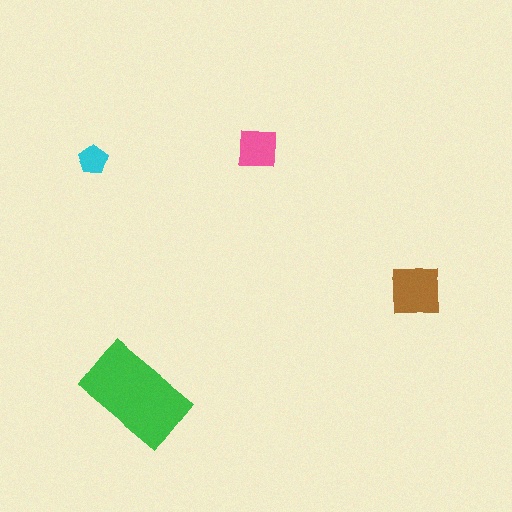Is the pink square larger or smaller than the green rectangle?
Smaller.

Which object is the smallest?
The cyan pentagon.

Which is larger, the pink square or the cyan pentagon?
The pink square.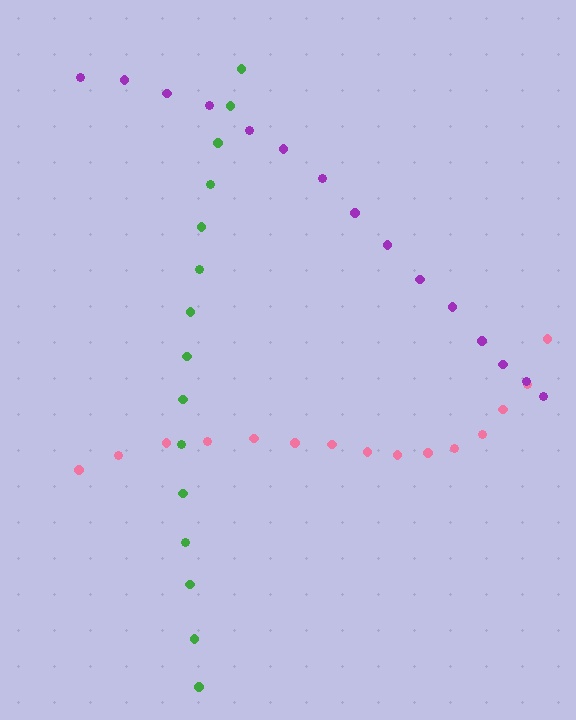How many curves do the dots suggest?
There are 3 distinct paths.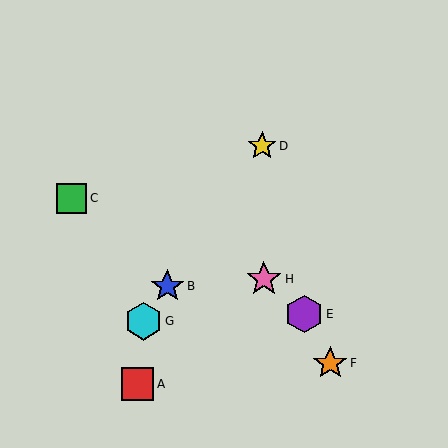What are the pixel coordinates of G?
Object G is at (144, 321).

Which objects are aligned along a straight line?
Objects B, D, G are aligned along a straight line.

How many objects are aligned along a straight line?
3 objects (B, D, G) are aligned along a straight line.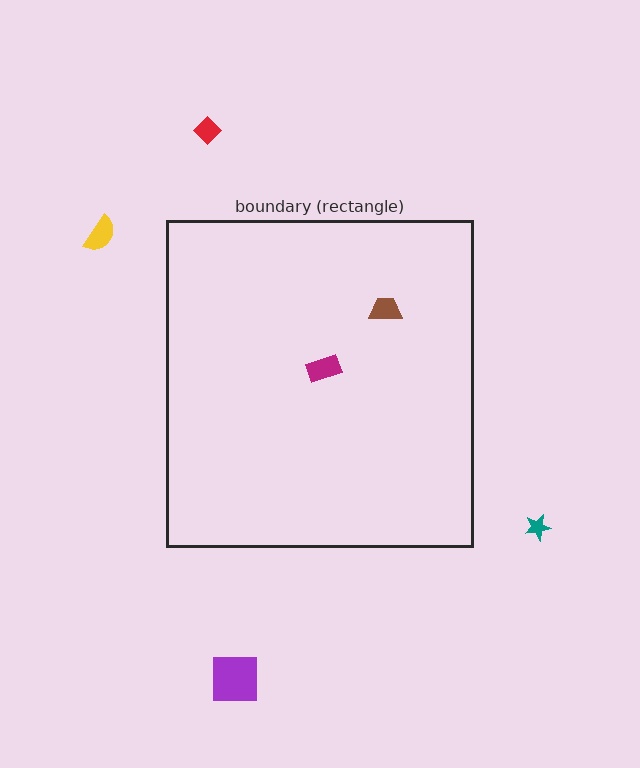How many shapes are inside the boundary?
2 inside, 4 outside.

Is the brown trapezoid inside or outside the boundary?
Inside.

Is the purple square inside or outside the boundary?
Outside.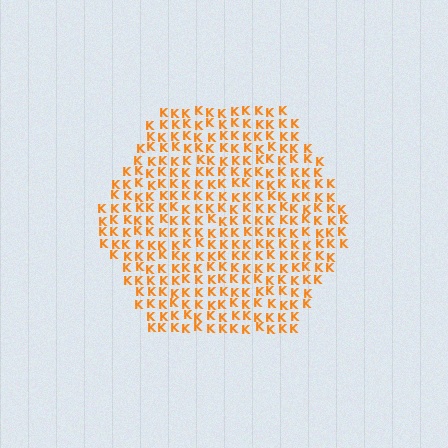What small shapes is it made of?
It is made of small letter K's.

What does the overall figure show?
The overall figure shows a hexagon.